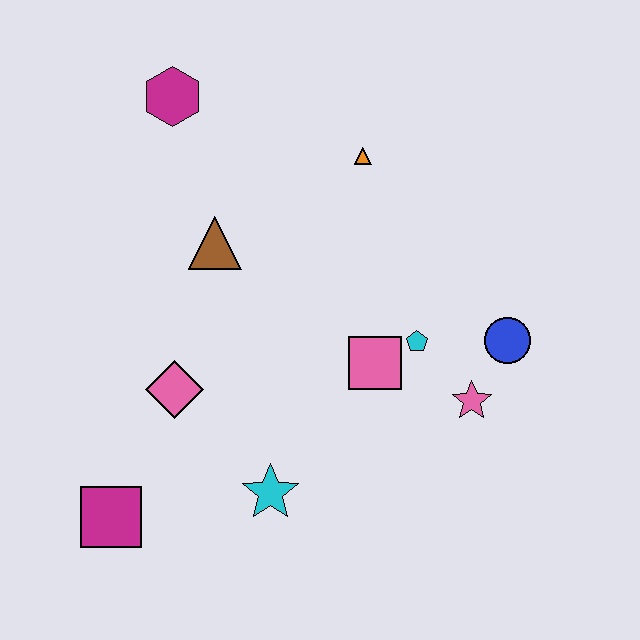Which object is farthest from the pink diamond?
The blue circle is farthest from the pink diamond.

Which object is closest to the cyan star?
The pink diamond is closest to the cyan star.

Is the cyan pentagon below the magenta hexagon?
Yes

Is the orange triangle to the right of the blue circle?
No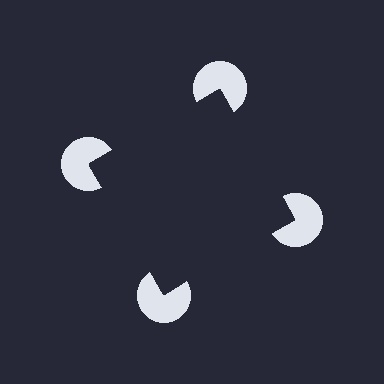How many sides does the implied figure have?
4 sides.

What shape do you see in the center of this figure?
An illusory square — its edges are inferred from the aligned wedge cuts in the pac-man discs, not physically drawn.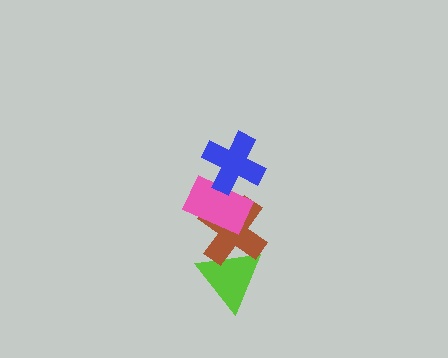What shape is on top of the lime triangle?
The brown cross is on top of the lime triangle.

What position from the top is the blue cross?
The blue cross is 1st from the top.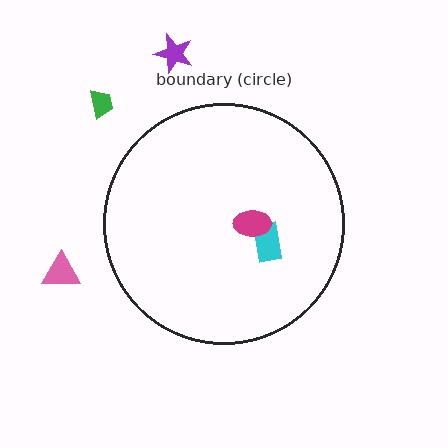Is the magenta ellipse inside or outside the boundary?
Inside.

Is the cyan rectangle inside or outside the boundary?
Inside.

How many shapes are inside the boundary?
2 inside, 3 outside.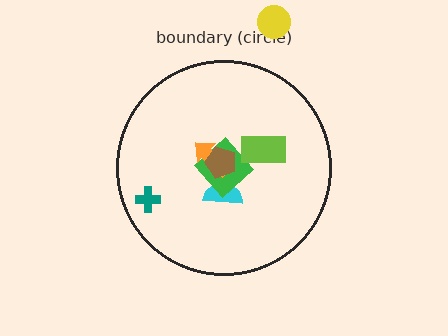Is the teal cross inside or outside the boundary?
Inside.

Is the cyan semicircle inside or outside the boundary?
Inside.